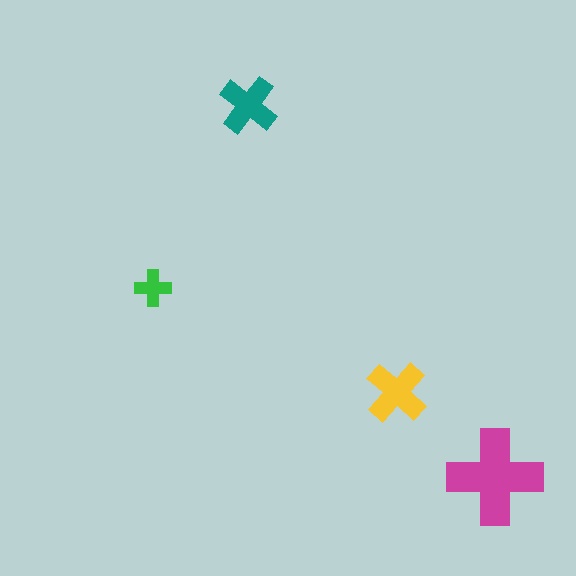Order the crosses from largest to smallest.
the magenta one, the yellow one, the teal one, the green one.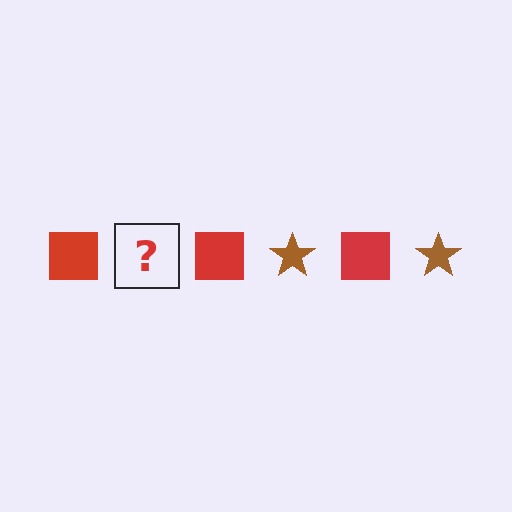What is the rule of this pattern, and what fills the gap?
The rule is that the pattern alternates between red square and brown star. The gap should be filled with a brown star.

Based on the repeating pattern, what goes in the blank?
The blank should be a brown star.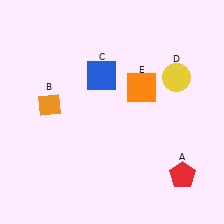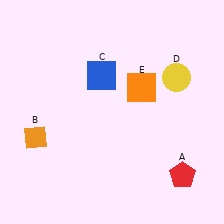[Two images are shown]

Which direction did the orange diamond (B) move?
The orange diamond (B) moved down.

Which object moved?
The orange diamond (B) moved down.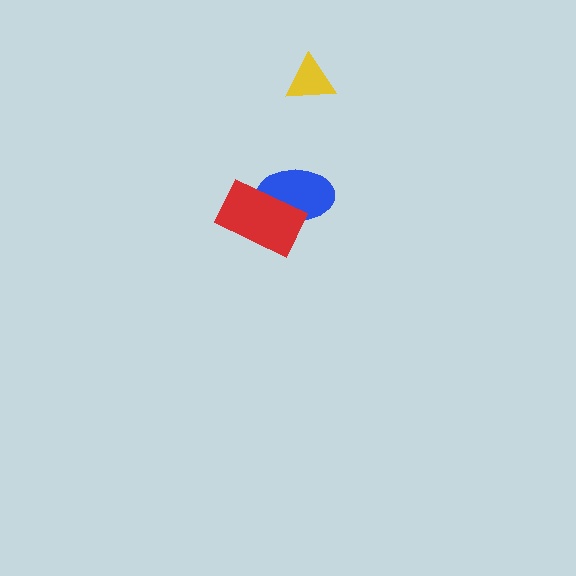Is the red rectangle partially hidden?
No, no other shape covers it.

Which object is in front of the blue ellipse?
The red rectangle is in front of the blue ellipse.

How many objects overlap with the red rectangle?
1 object overlaps with the red rectangle.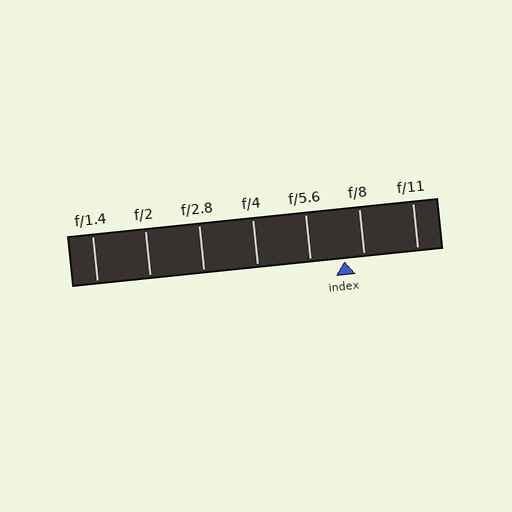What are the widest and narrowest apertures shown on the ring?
The widest aperture shown is f/1.4 and the narrowest is f/11.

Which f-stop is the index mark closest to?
The index mark is closest to f/8.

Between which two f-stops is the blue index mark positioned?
The index mark is between f/5.6 and f/8.